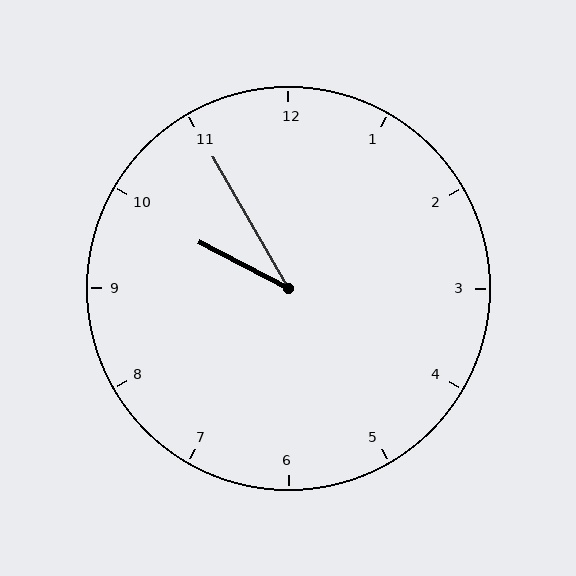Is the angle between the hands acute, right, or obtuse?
It is acute.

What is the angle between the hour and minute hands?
Approximately 32 degrees.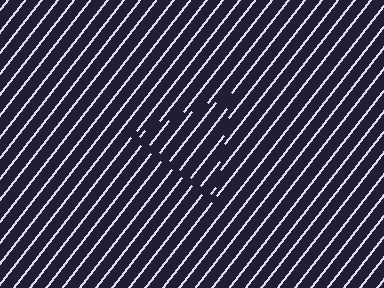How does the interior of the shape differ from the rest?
The interior of the shape contains the same grating, shifted by half a period — the contour is defined by the phase discontinuity where line-ends from the inner and outer gratings abut.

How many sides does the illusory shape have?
3 sides — the line-ends trace a triangle.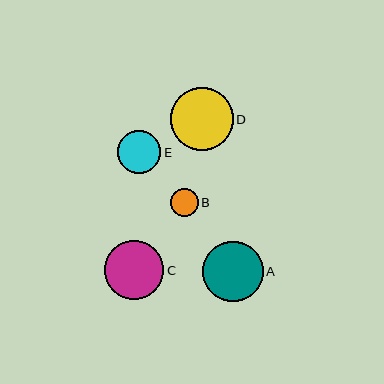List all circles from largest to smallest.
From largest to smallest: D, A, C, E, B.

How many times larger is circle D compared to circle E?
Circle D is approximately 1.5 times the size of circle E.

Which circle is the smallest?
Circle B is the smallest with a size of approximately 28 pixels.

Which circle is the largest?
Circle D is the largest with a size of approximately 63 pixels.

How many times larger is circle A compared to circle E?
Circle A is approximately 1.4 times the size of circle E.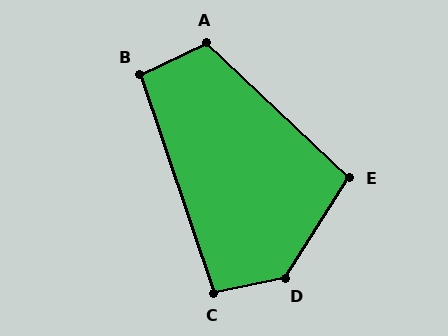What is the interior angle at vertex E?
Approximately 101 degrees (obtuse).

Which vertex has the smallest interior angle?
B, at approximately 96 degrees.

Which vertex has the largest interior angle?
D, at approximately 135 degrees.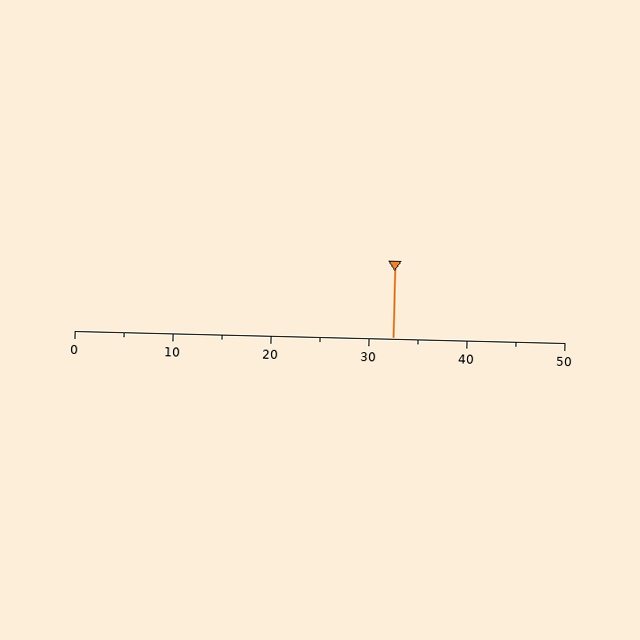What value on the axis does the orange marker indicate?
The marker indicates approximately 32.5.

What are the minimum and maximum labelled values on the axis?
The axis runs from 0 to 50.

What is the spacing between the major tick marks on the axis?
The major ticks are spaced 10 apart.